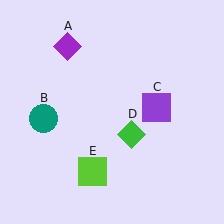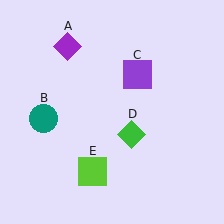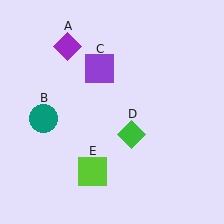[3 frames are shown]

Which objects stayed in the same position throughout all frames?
Purple diamond (object A) and teal circle (object B) and green diamond (object D) and lime square (object E) remained stationary.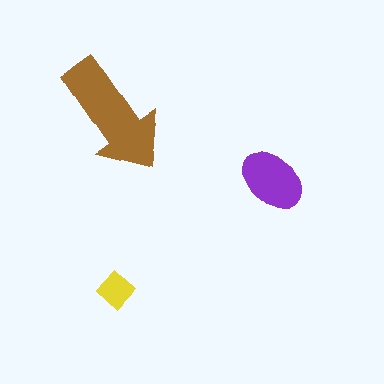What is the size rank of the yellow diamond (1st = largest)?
3rd.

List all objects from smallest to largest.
The yellow diamond, the purple ellipse, the brown arrow.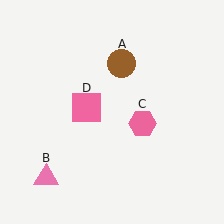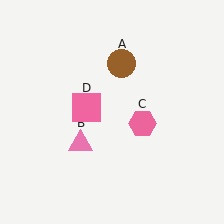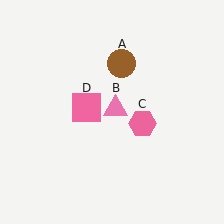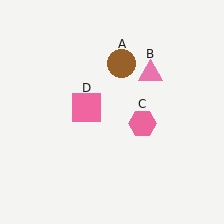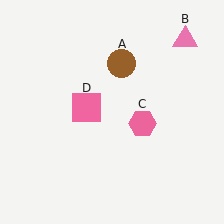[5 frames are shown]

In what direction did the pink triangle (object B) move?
The pink triangle (object B) moved up and to the right.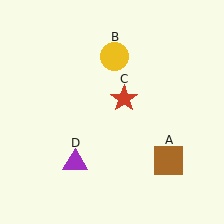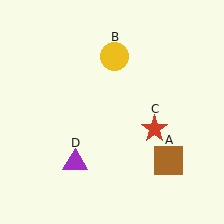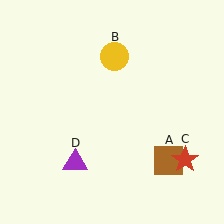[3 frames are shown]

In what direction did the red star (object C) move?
The red star (object C) moved down and to the right.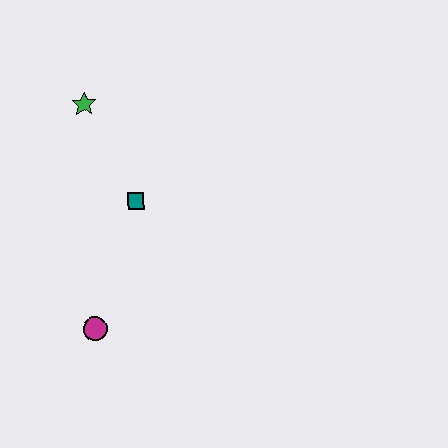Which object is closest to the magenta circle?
The teal square is closest to the magenta circle.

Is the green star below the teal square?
No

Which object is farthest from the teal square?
The magenta circle is farthest from the teal square.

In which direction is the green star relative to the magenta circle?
The green star is above the magenta circle.